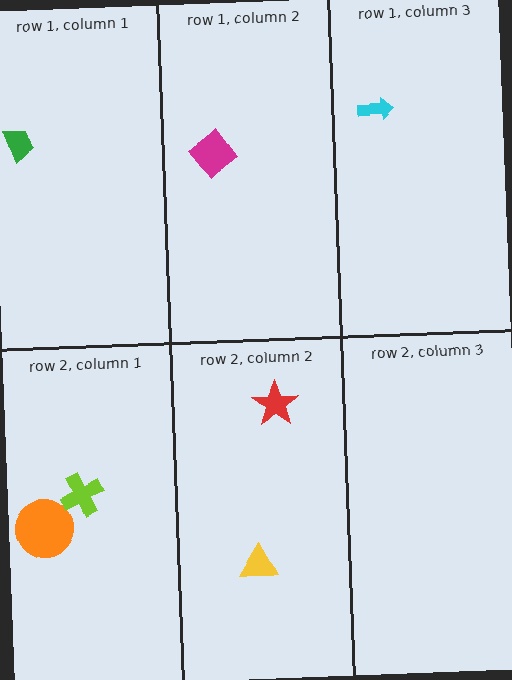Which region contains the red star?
The row 2, column 2 region.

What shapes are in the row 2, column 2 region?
The yellow triangle, the red star.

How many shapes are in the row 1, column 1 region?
1.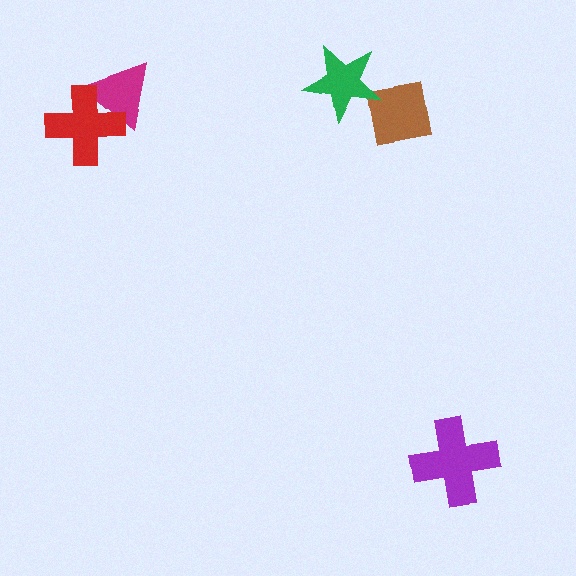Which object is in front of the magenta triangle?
The red cross is in front of the magenta triangle.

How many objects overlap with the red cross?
1 object overlaps with the red cross.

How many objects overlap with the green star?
0 objects overlap with the green star.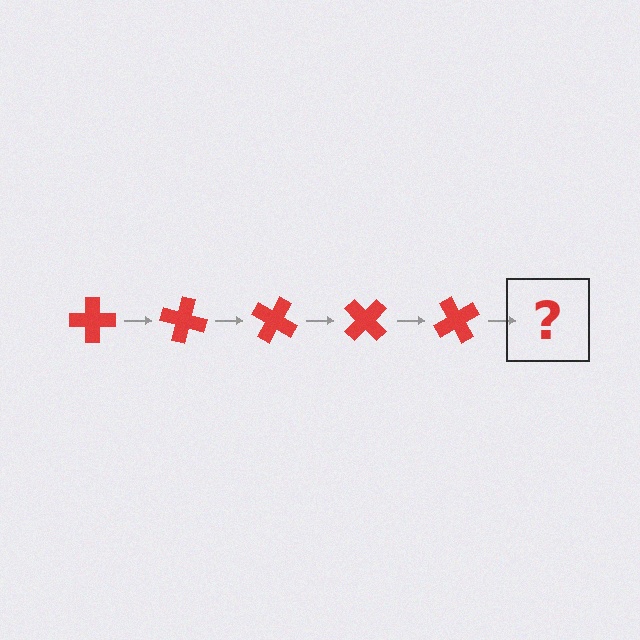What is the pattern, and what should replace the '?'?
The pattern is that the cross rotates 15 degrees each step. The '?' should be a red cross rotated 75 degrees.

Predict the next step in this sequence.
The next step is a red cross rotated 75 degrees.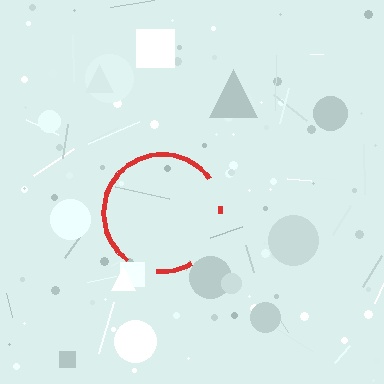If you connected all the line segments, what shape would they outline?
They would outline a circle.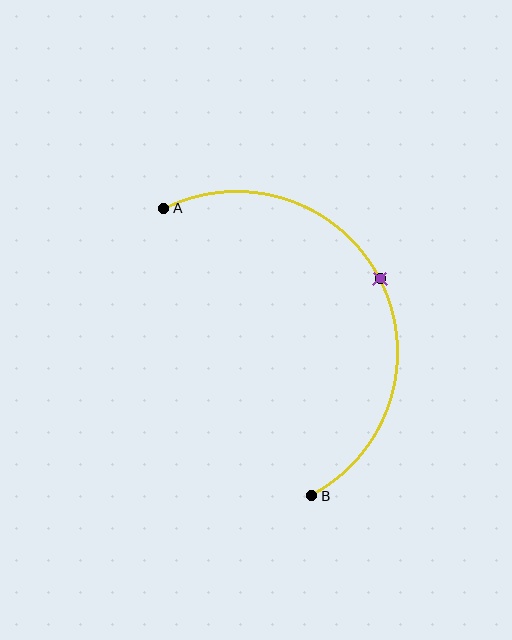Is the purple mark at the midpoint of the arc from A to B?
Yes. The purple mark lies on the arc at equal arc-length from both A and B — it is the arc midpoint.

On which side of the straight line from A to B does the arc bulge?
The arc bulges to the right of the straight line connecting A and B.